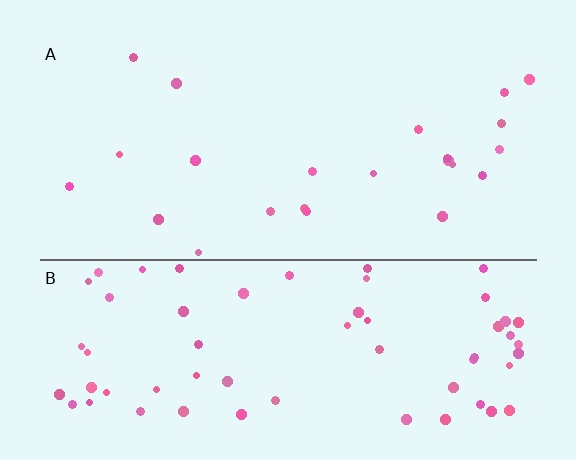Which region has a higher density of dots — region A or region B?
B (the bottom).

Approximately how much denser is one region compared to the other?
Approximately 2.9× — region B over region A.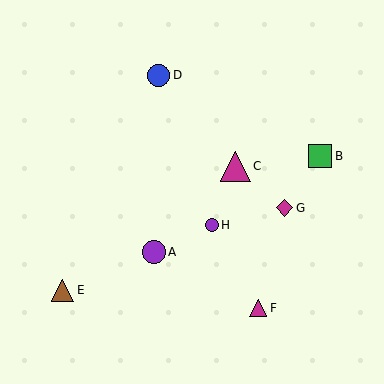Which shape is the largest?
The magenta triangle (labeled C) is the largest.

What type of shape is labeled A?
Shape A is a purple circle.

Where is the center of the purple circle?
The center of the purple circle is at (154, 252).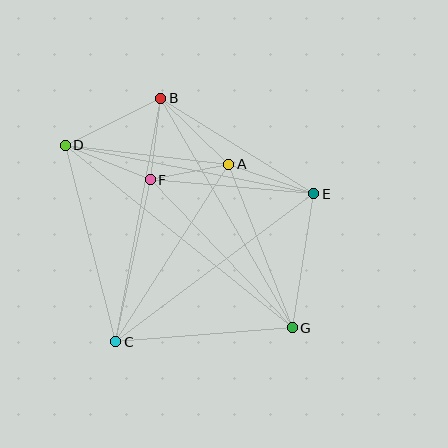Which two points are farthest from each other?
Points D and G are farthest from each other.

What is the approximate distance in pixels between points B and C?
The distance between B and C is approximately 248 pixels.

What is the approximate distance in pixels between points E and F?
The distance between E and F is approximately 164 pixels.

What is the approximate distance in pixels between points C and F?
The distance between C and F is approximately 166 pixels.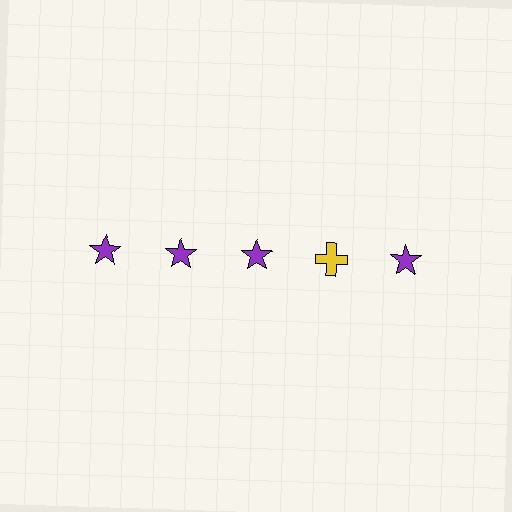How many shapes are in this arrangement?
There are 5 shapes arranged in a grid pattern.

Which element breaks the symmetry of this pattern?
The yellow cross in the top row, second from right column breaks the symmetry. All other shapes are purple stars.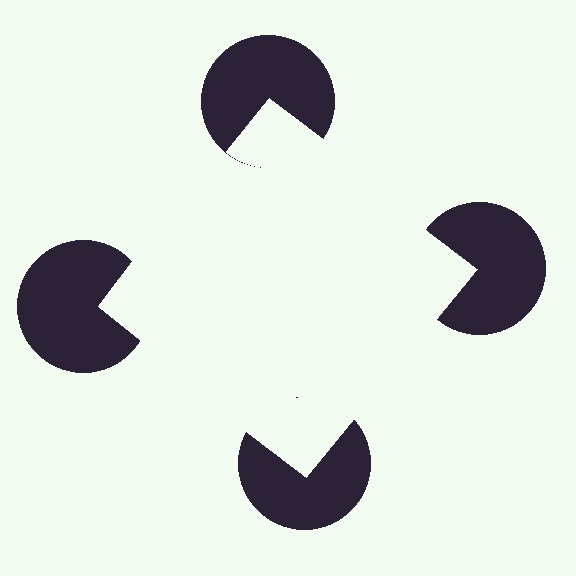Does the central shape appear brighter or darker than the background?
It typically appears slightly brighter than the background, even though no actual brightness change is drawn.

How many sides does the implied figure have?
4 sides.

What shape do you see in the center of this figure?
An illusory square — its edges are inferred from the aligned wedge cuts in the pac-man discs, not physically drawn.